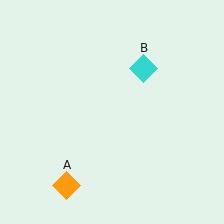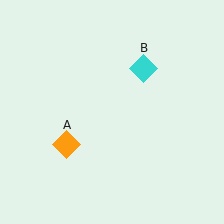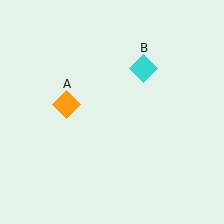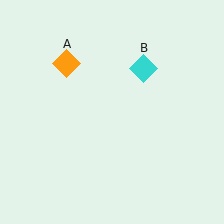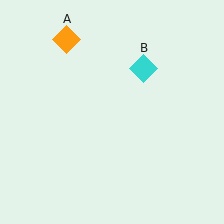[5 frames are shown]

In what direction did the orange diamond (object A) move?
The orange diamond (object A) moved up.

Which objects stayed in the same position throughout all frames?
Cyan diamond (object B) remained stationary.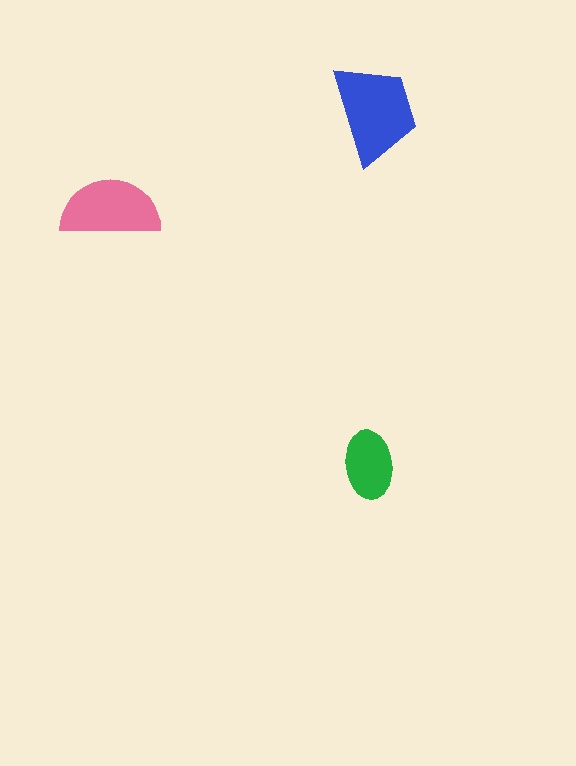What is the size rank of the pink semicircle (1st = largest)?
2nd.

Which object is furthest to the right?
The blue trapezoid is rightmost.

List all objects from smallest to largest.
The green ellipse, the pink semicircle, the blue trapezoid.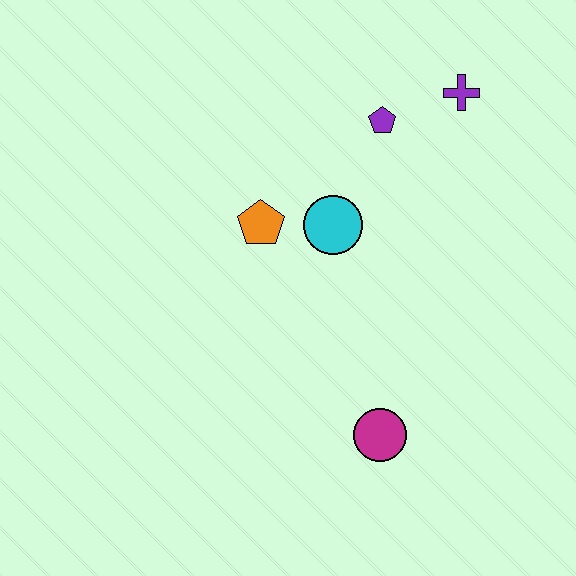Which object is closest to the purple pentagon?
The purple cross is closest to the purple pentagon.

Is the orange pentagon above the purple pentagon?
No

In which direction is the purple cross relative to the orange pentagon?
The purple cross is to the right of the orange pentagon.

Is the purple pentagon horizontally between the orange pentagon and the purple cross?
Yes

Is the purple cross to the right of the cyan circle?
Yes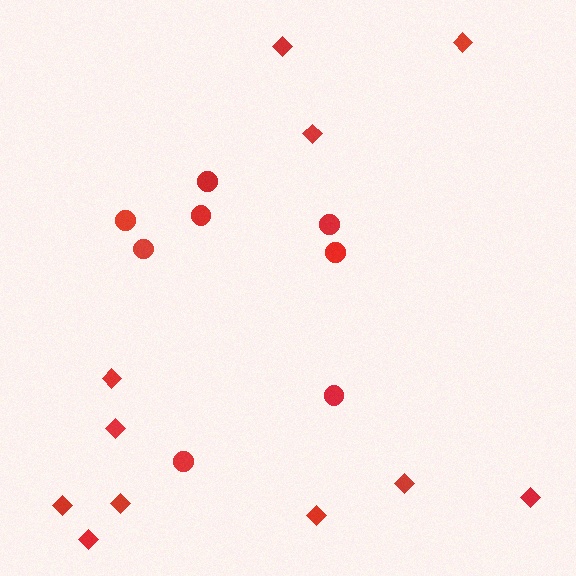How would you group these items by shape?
There are 2 groups: one group of circles (8) and one group of diamonds (11).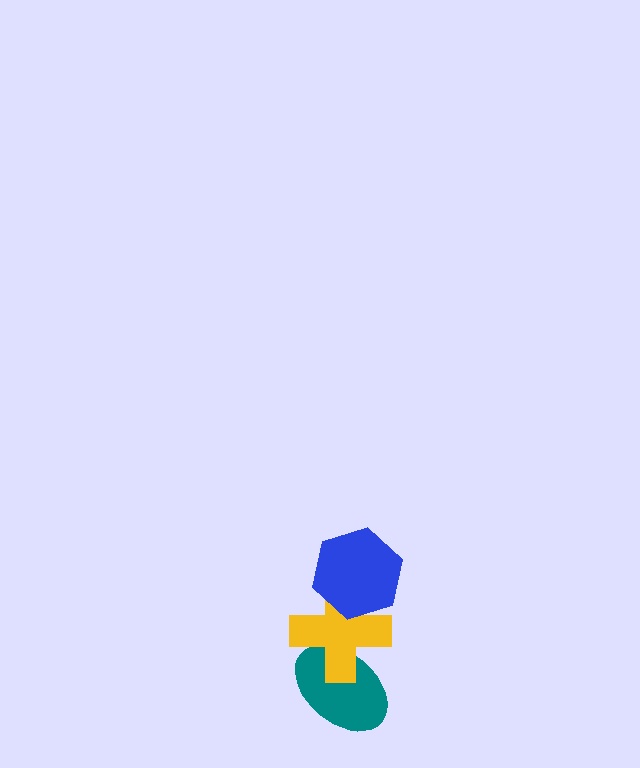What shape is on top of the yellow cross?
The blue hexagon is on top of the yellow cross.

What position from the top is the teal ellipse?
The teal ellipse is 3rd from the top.